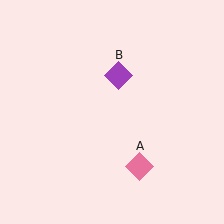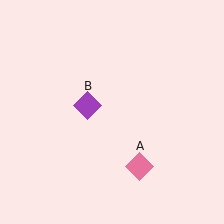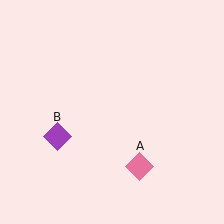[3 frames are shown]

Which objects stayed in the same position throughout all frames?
Pink diamond (object A) remained stationary.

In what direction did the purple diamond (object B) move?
The purple diamond (object B) moved down and to the left.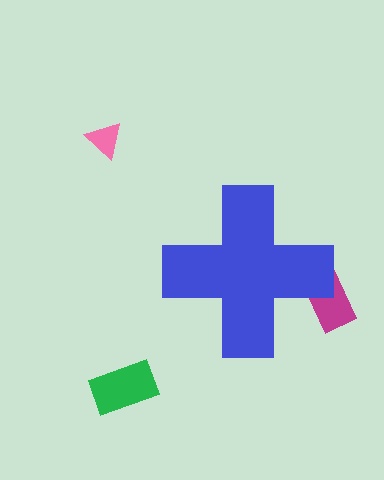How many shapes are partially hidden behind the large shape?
1 shape is partially hidden.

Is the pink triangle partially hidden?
No, the pink triangle is fully visible.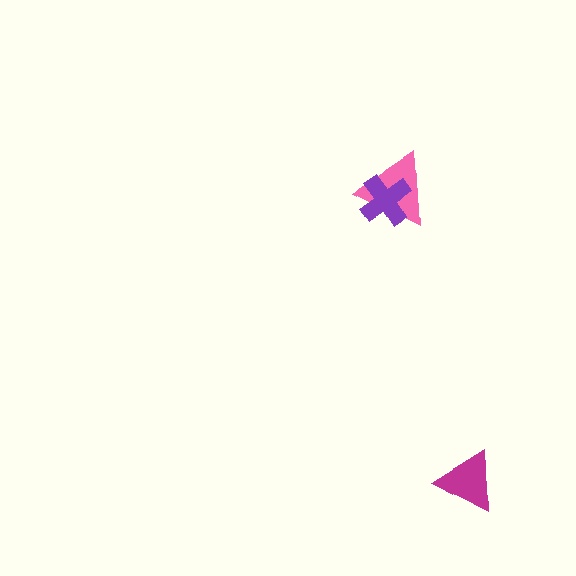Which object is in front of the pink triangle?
The purple cross is in front of the pink triangle.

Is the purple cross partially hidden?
No, no other shape covers it.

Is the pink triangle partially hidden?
Yes, it is partially covered by another shape.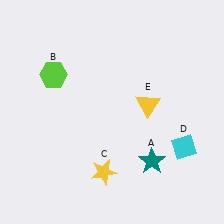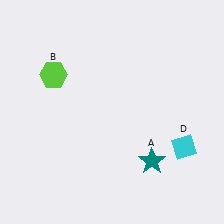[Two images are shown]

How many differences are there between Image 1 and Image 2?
There are 2 differences between the two images.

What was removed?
The yellow star (C), the yellow triangle (E) were removed in Image 2.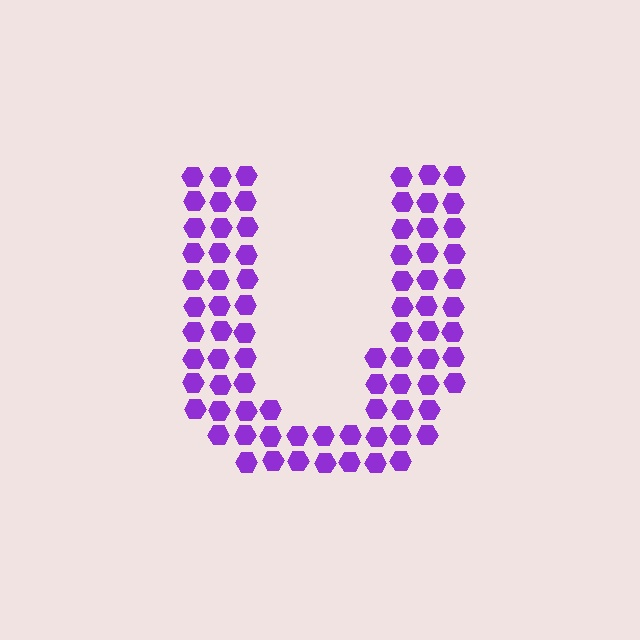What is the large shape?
The large shape is the letter U.